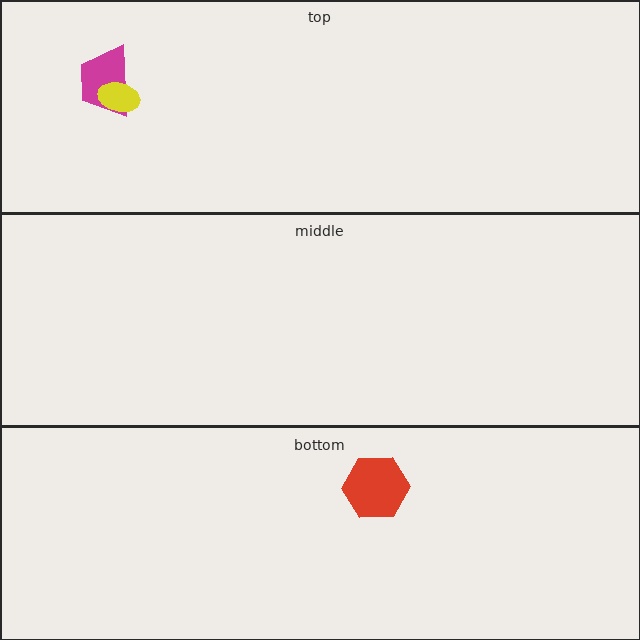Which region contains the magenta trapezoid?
The top region.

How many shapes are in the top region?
2.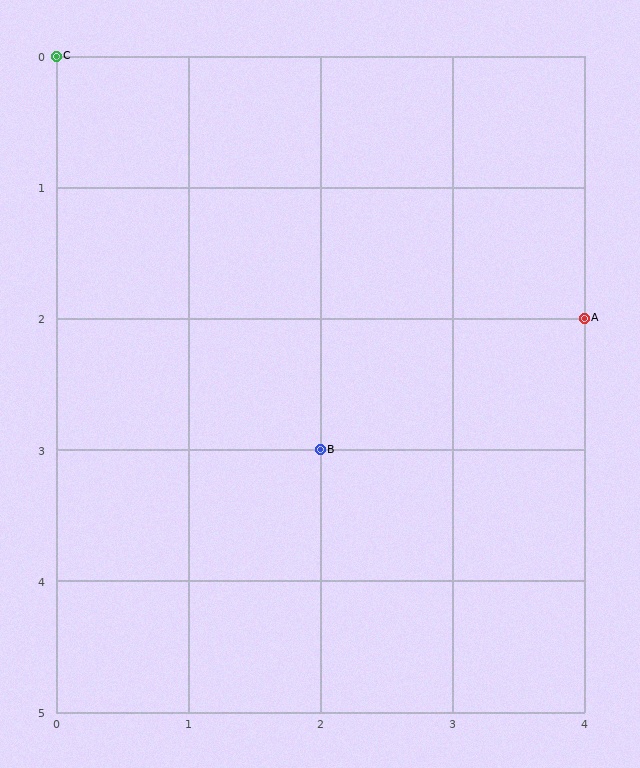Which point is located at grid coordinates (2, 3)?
Point B is at (2, 3).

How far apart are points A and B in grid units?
Points A and B are 2 columns and 1 row apart (about 2.2 grid units diagonally).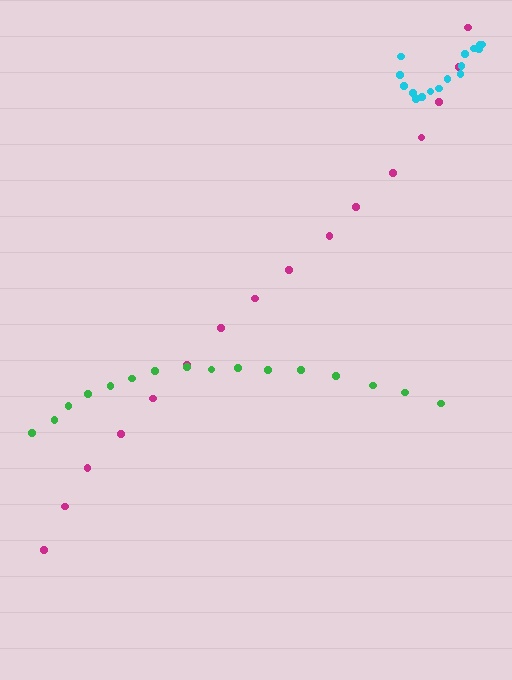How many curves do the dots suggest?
There are 3 distinct paths.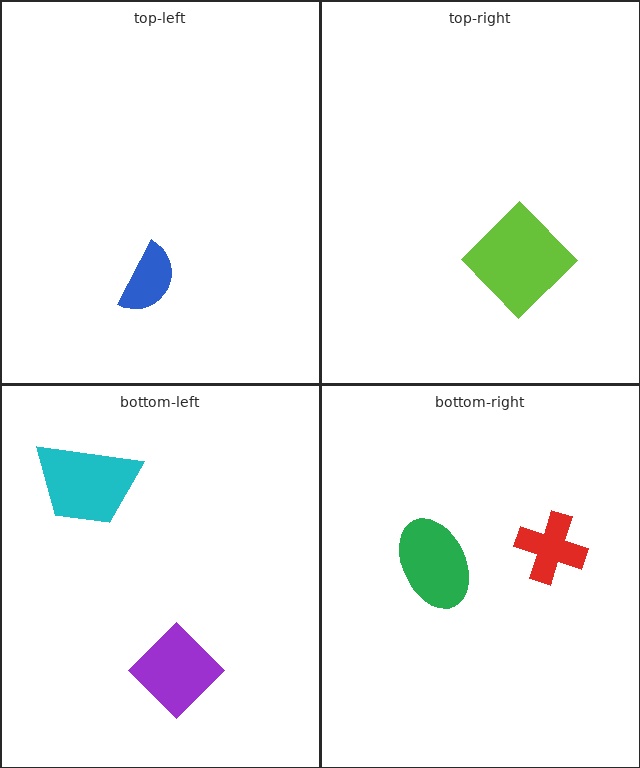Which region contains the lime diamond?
The top-right region.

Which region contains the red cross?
The bottom-right region.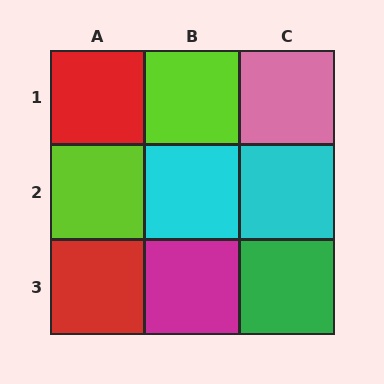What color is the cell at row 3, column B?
Magenta.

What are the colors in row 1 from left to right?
Red, lime, pink.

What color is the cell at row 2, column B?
Cyan.